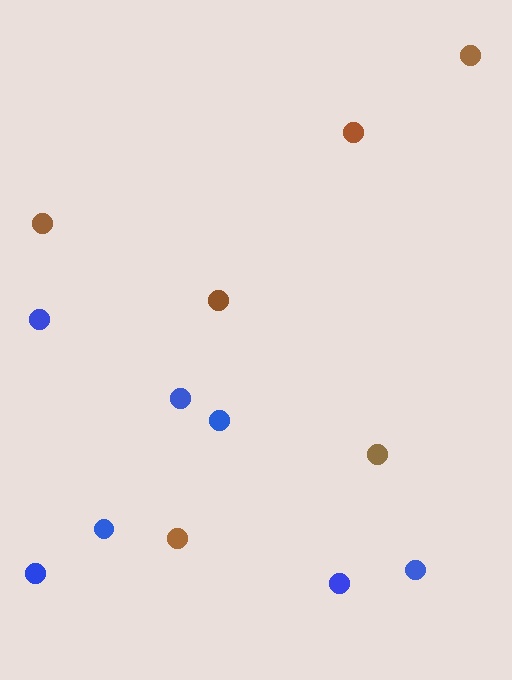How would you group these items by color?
There are 2 groups: one group of blue circles (7) and one group of brown circles (6).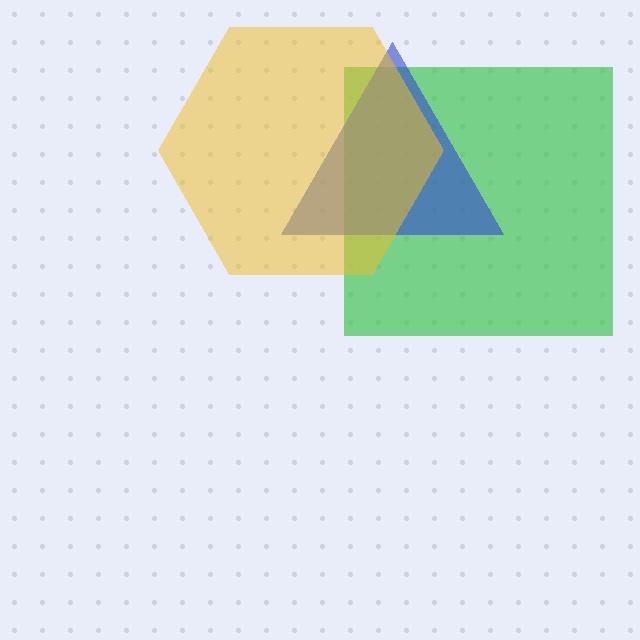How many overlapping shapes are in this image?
There are 3 overlapping shapes in the image.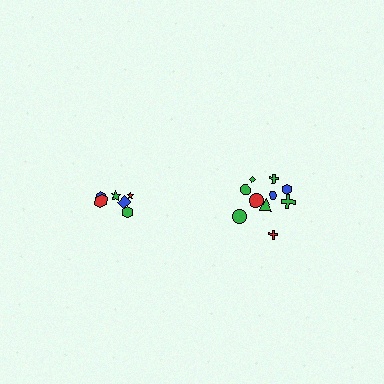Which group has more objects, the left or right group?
The right group.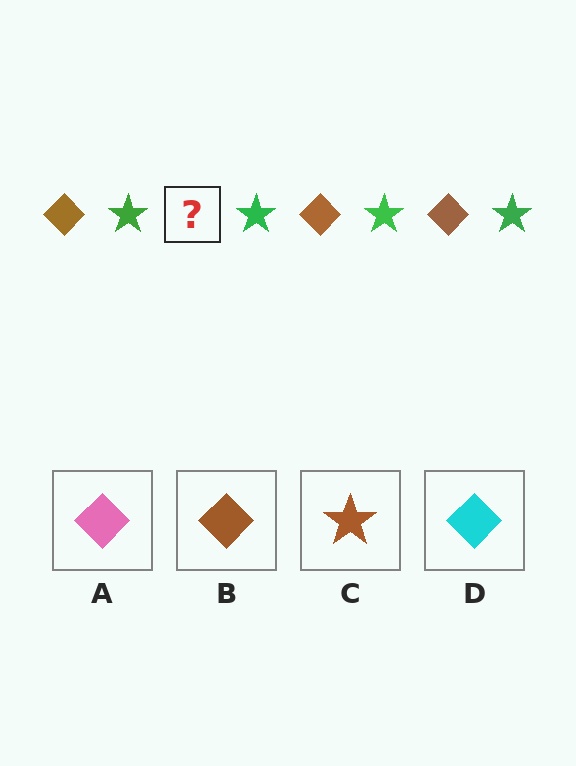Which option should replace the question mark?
Option B.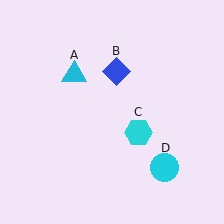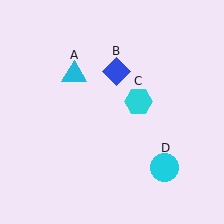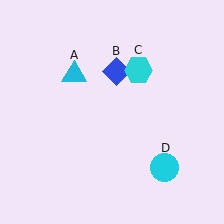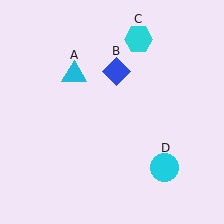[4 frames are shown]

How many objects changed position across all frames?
1 object changed position: cyan hexagon (object C).